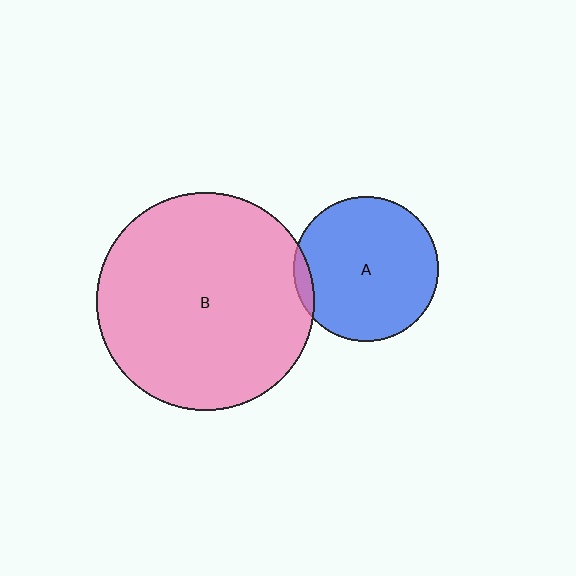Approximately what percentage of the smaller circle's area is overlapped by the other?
Approximately 5%.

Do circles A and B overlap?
Yes.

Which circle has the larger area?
Circle B (pink).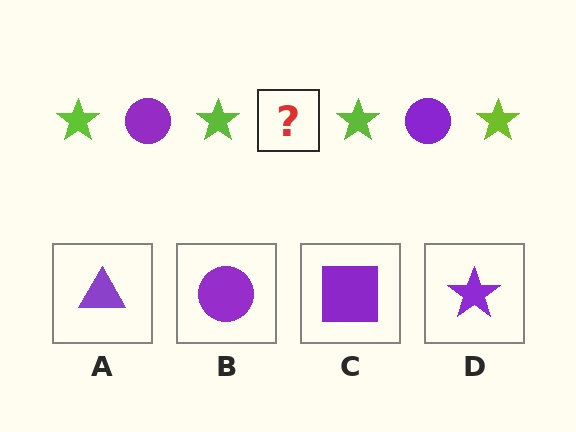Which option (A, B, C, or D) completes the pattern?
B.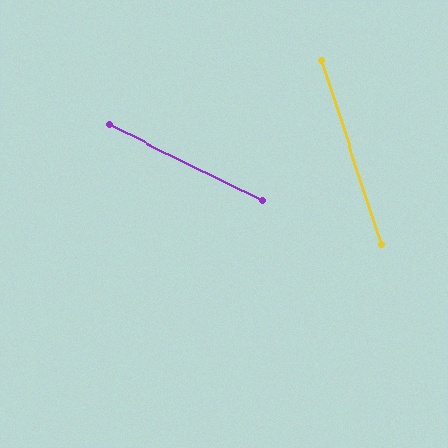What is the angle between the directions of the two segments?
Approximately 46 degrees.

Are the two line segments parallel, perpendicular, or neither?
Neither parallel nor perpendicular — they differ by about 46°.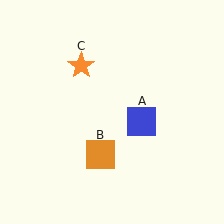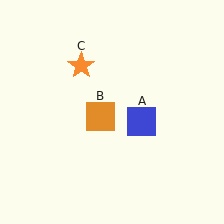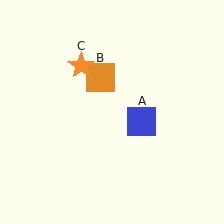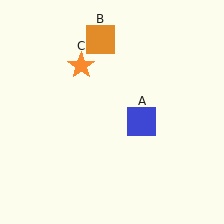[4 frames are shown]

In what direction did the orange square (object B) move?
The orange square (object B) moved up.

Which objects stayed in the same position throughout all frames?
Blue square (object A) and orange star (object C) remained stationary.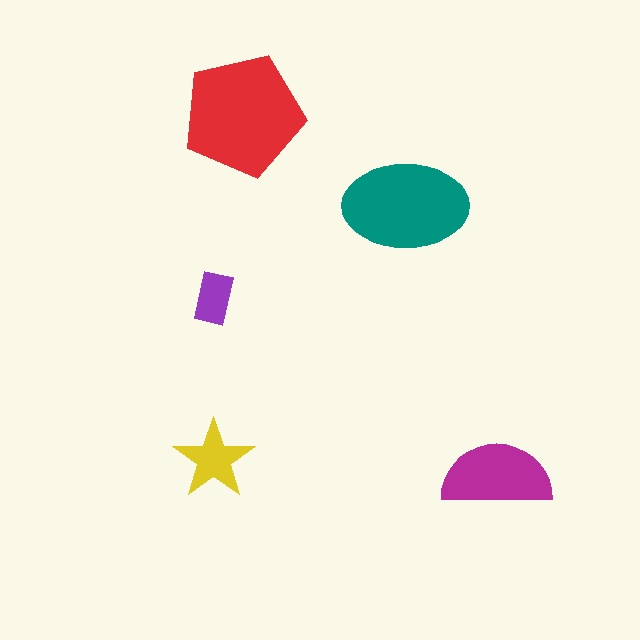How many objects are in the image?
There are 5 objects in the image.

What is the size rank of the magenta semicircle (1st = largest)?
3rd.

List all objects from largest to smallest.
The red pentagon, the teal ellipse, the magenta semicircle, the yellow star, the purple rectangle.